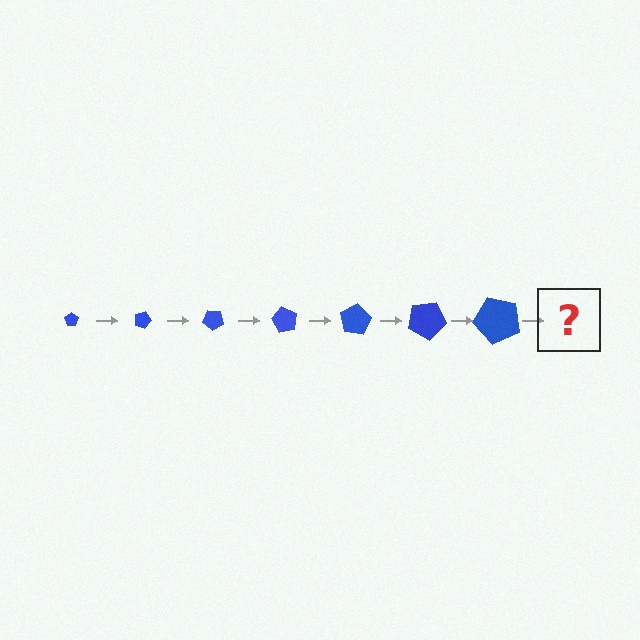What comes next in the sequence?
The next element should be a pentagon, larger than the previous one and rotated 140 degrees from the start.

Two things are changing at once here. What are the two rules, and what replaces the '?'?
The two rules are that the pentagon grows larger each step and it rotates 20 degrees each step. The '?' should be a pentagon, larger than the previous one and rotated 140 degrees from the start.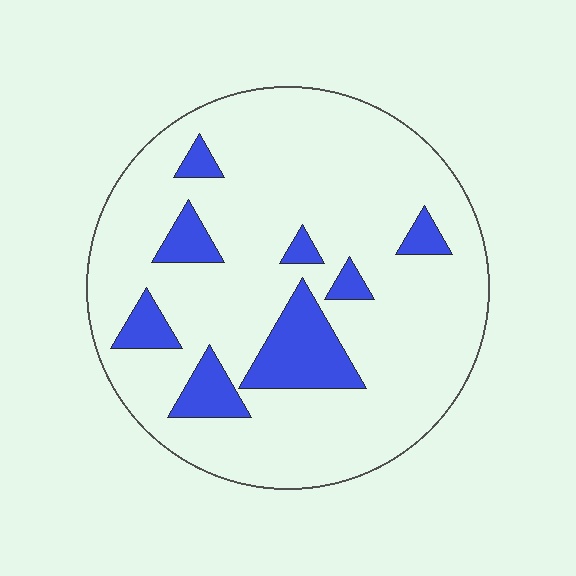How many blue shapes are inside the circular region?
8.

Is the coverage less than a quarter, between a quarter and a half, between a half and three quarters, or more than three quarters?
Less than a quarter.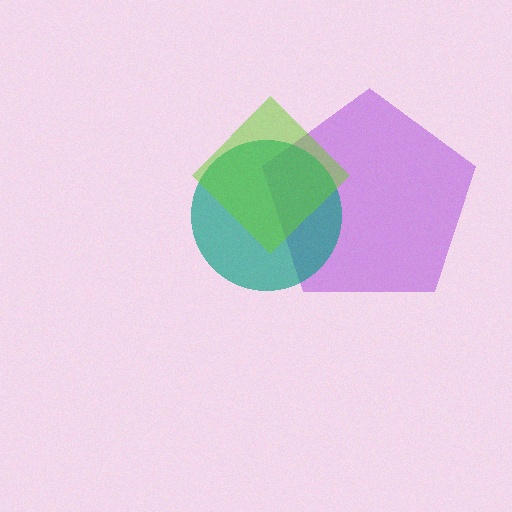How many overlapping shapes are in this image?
There are 3 overlapping shapes in the image.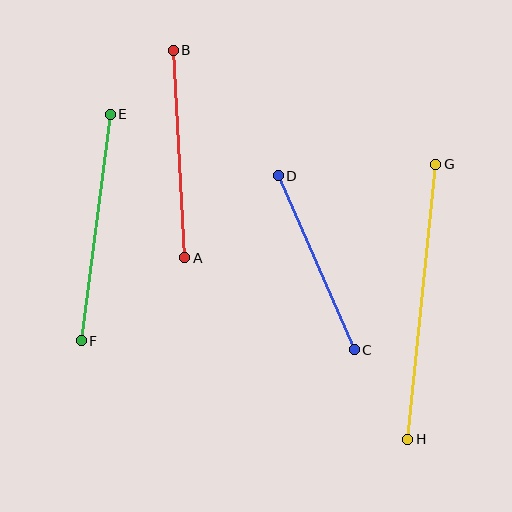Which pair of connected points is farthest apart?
Points G and H are farthest apart.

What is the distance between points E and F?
The distance is approximately 229 pixels.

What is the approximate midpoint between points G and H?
The midpoint is at approximately (422, 302) pixels.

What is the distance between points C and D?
The distance is approximately 190 pixels.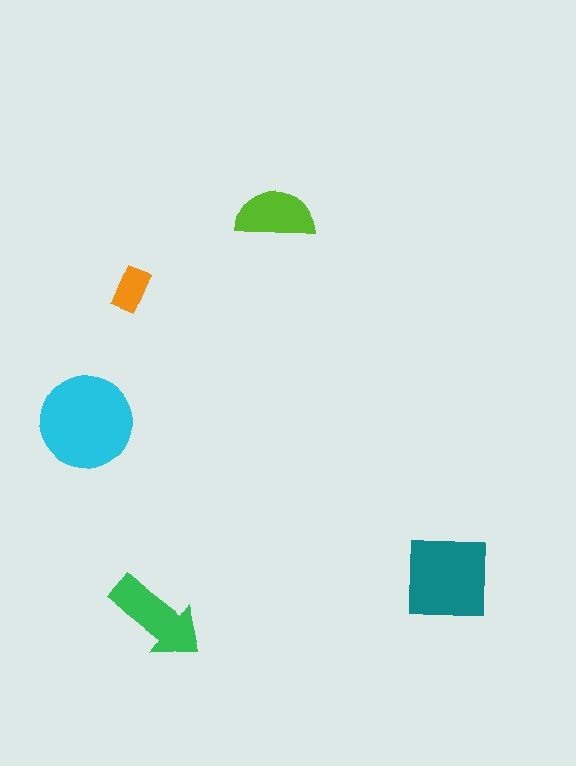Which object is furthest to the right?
The teal square is rightmost.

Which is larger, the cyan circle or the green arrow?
The cyan circle.